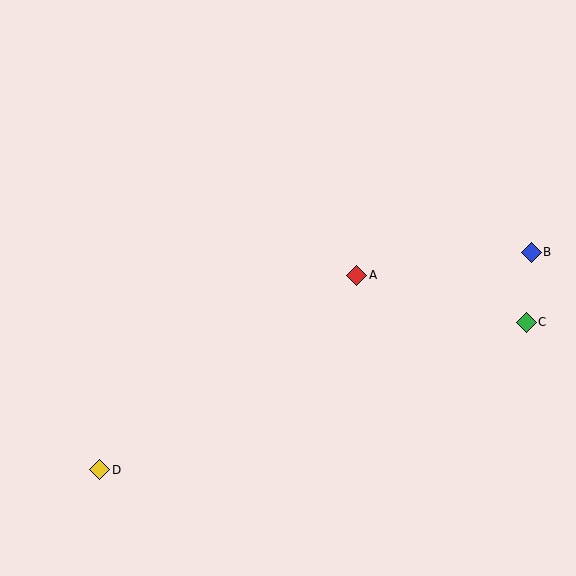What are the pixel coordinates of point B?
Point B is at (531, 252).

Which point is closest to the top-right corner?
Point B is closest to the top-right corner.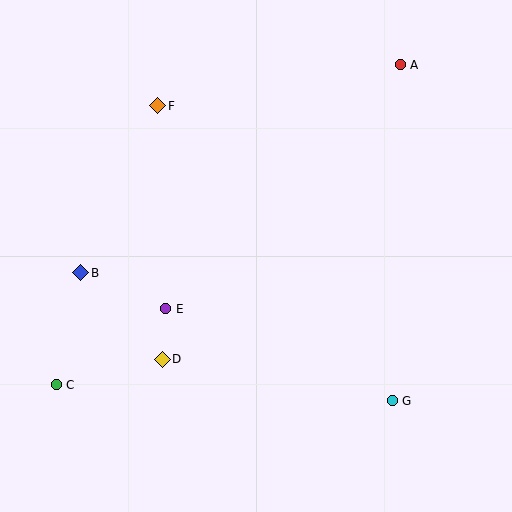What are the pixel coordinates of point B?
Point B is at (81, 273).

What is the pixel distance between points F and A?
The distance between F and A is 246 pixels.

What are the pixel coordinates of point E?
Point E is at (166, 309).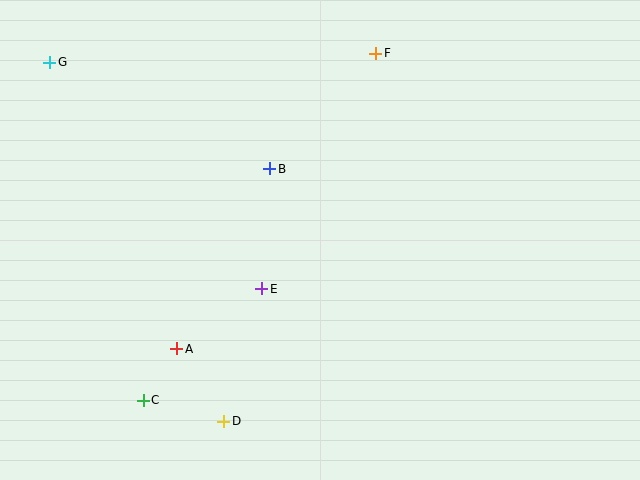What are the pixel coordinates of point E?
Point E is at (262, 289).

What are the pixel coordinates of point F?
Point F is at (376, 53).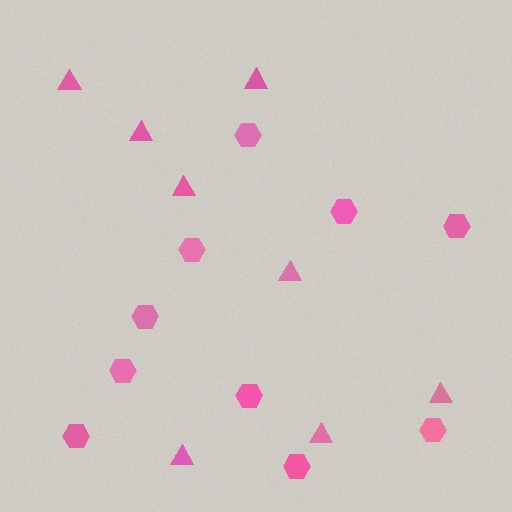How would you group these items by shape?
There are 2 groups: one group of hexagons (10) and one group of triangles (8).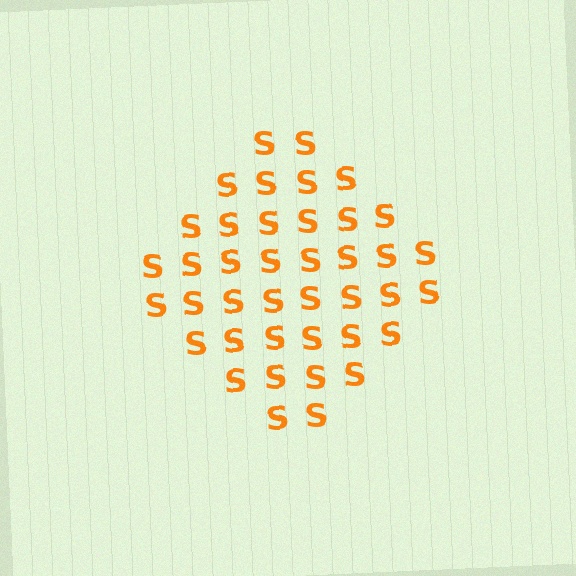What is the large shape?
The large shape is a diamond.